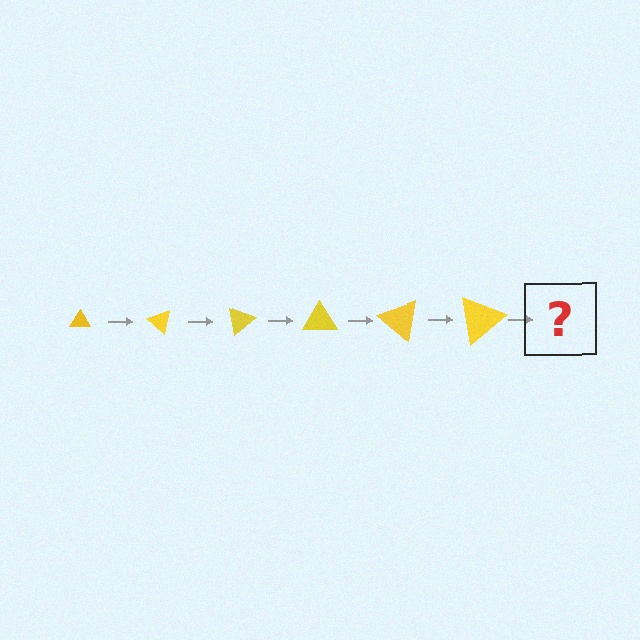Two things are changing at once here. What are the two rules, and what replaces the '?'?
The two rules are that the triangle grows larger each step and it rotates 40 degrees each step. The '?' should be a triangle, larger than the previous one and rotated 240 degrees from the start.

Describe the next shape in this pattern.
It should be a triangle, larger than the previous one and rotated 240 degrees from the start.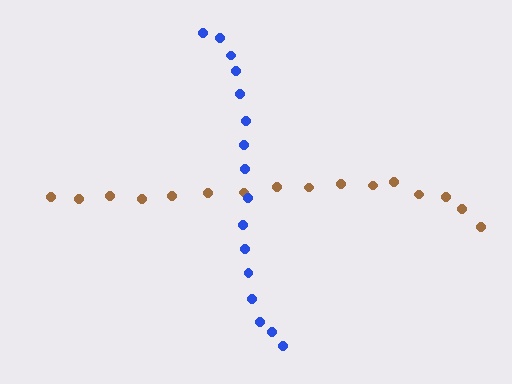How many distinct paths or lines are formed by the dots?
There are 2 distinct paths.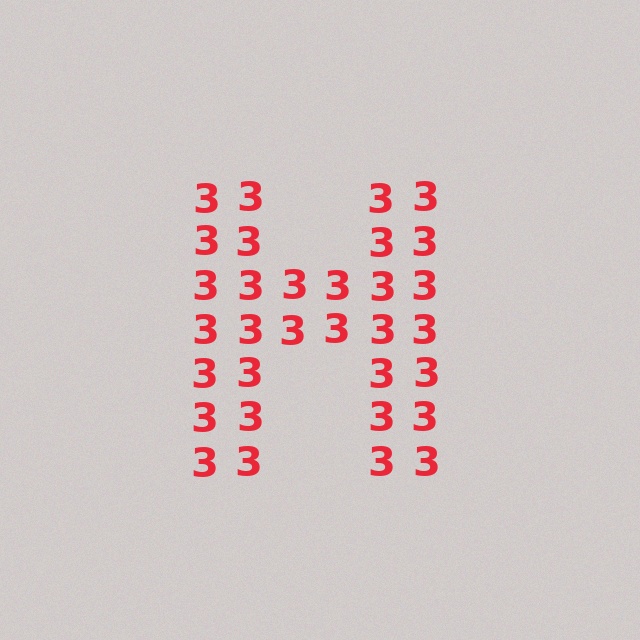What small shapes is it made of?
It is made of small digit 3's.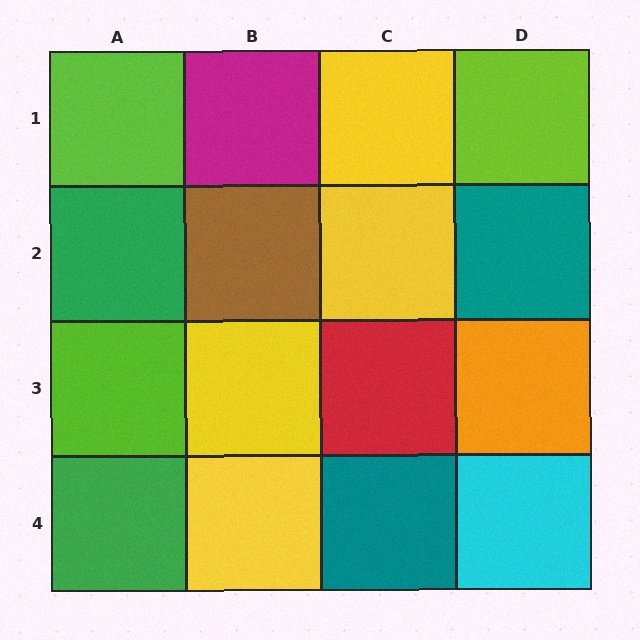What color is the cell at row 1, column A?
Lime.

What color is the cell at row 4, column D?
Cyan.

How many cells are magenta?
1 cell is magenta.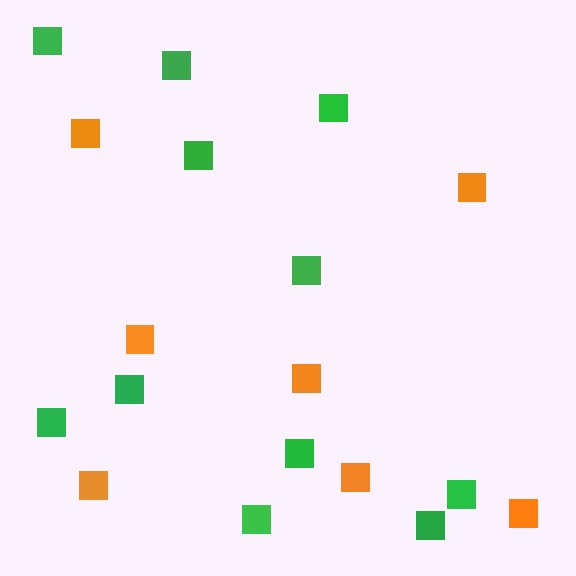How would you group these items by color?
There are 2 groups: one group of orange squares (7) and one group of green squares (11).